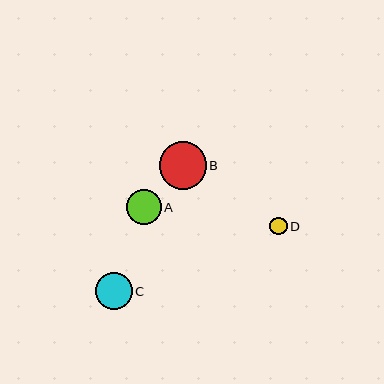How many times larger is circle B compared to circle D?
Circle B is approximately 2.7 times the size of circle D.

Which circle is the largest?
Circle B is the largest with a size of approximately 47 pixels.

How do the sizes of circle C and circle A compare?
Circle C and circle A are approximately the same size.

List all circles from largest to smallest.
From largest to smallest: B, C, A, D.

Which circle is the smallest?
Circle D is the smallest with a size of approximately 17 pixels.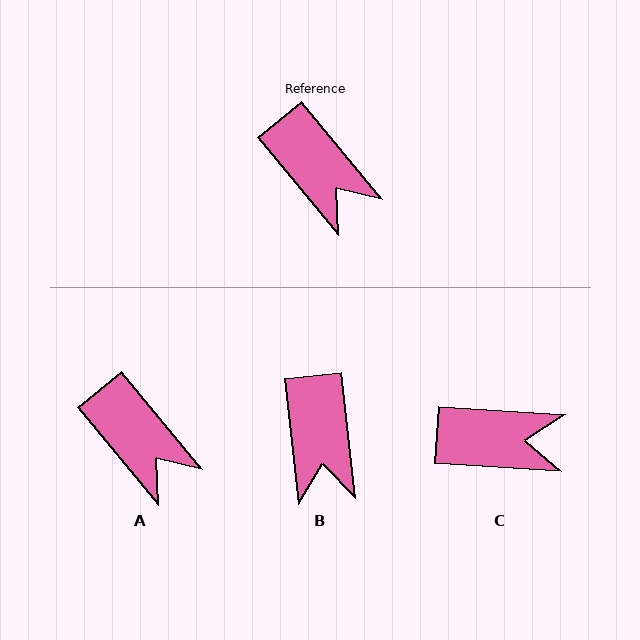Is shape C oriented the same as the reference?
No, it is off by about 47 degrees.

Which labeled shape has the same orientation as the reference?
A.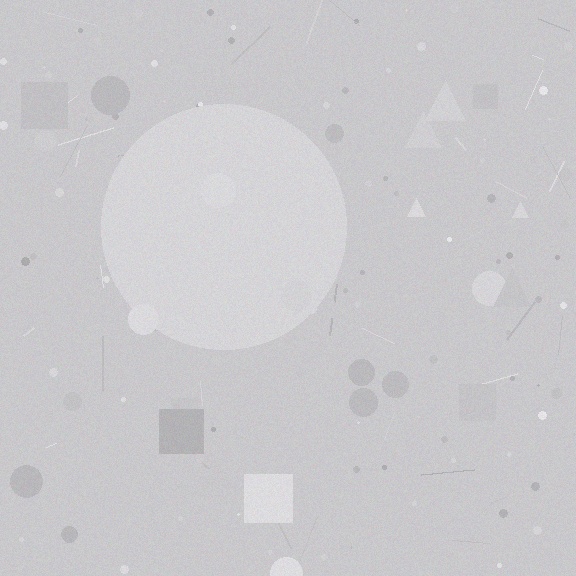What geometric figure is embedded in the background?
A circle is embedded in the background.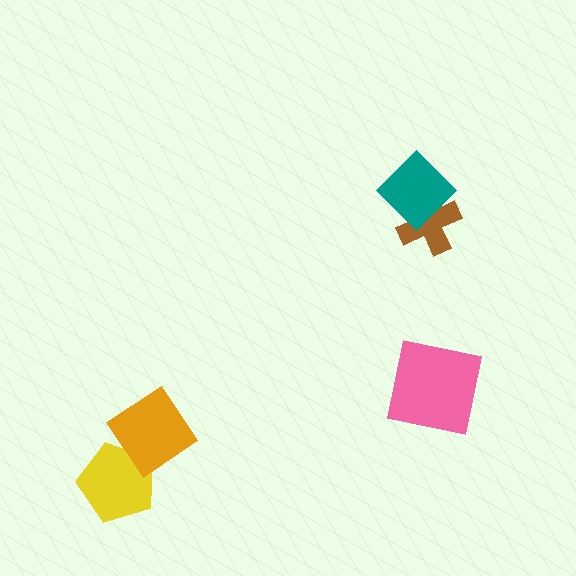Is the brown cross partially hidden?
Yes, it is partially covered by another shape.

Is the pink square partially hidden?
No, no other shape covers it.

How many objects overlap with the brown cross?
1 object overlaps with the brown cross.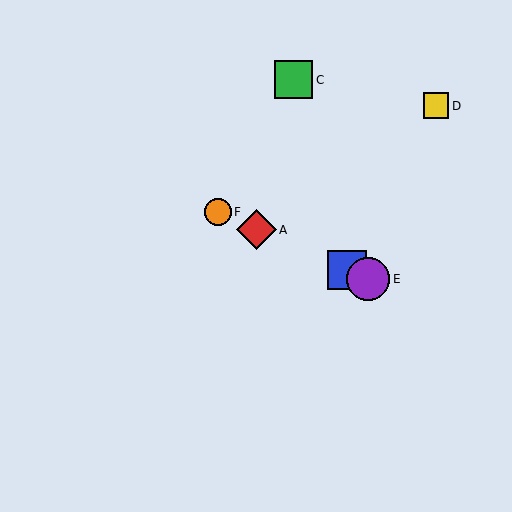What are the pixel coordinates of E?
Object E is at (368, 279).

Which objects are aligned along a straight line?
Objects A, B, E, F are aligned along a straight line.